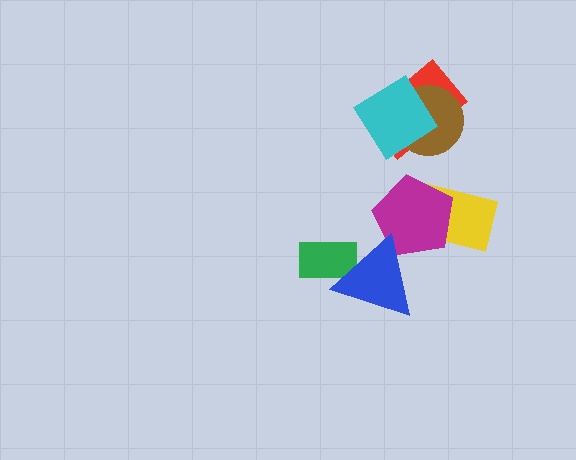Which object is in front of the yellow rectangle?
The magenta pentagon is in front of the yellow rectangle.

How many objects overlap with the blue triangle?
2 objects overlap with the blue triangle.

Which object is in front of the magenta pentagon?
The blue triangle is in front of the magenta pentagon.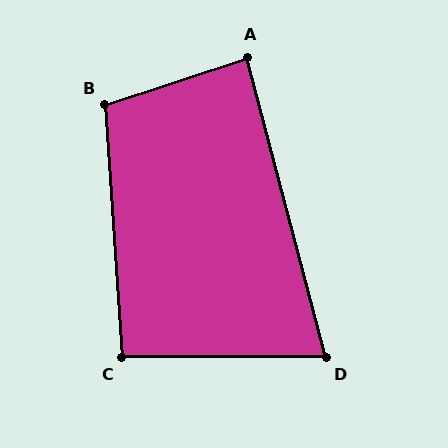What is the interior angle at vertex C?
Approximately 94 degrees (approximately right).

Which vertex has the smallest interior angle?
D, at approximately 75 degrees.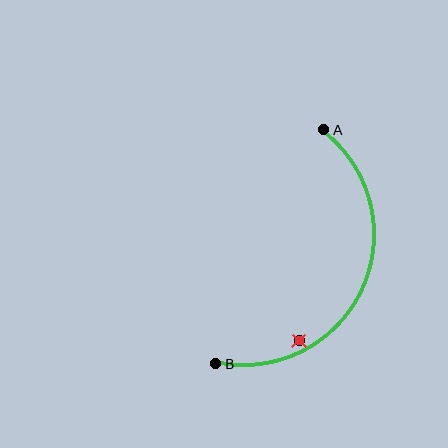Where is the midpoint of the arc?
The arc midpoint is the point on the curve farthest from the straight line joining A and B. It sits to the right of that line.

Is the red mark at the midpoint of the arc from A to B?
No — the red mark does not lie on the arc at all. It sits slightly inside the curve.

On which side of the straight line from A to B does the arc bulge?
The arc bulges to the right of the straight line connecting A and B.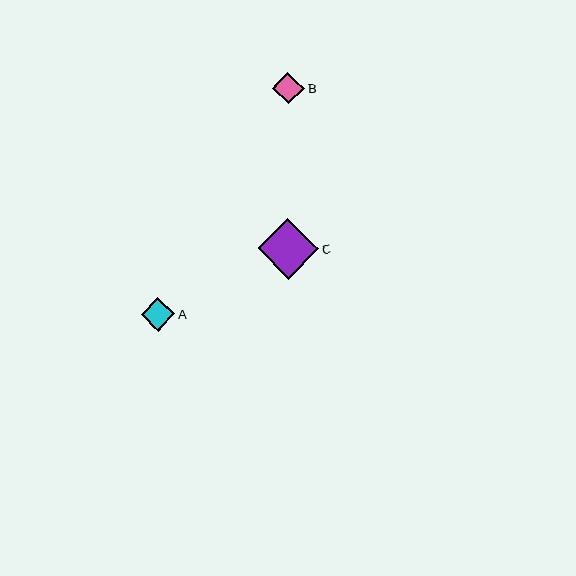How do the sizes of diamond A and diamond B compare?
Diamond A and diamond B are approximately the same size.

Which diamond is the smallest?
Diamond B is the smallest with a size of approximately 32 pixels.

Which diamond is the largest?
Diamond C is the largest with a size of approximately 60 pixels.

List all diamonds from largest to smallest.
From largest to smallest: C, A, B.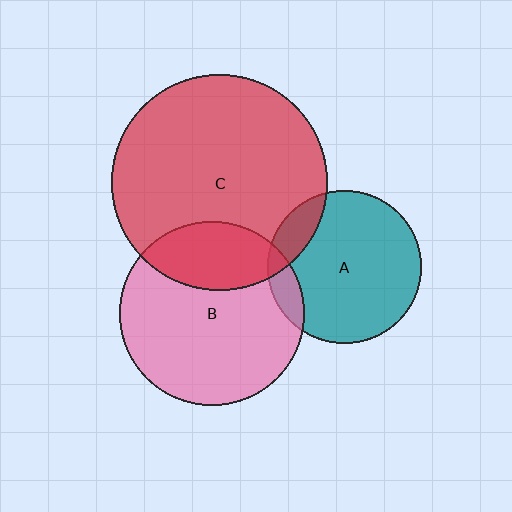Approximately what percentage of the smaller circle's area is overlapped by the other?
Approximately 10%.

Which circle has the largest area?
Circle C (red).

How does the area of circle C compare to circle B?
Approximately 1.4 times.